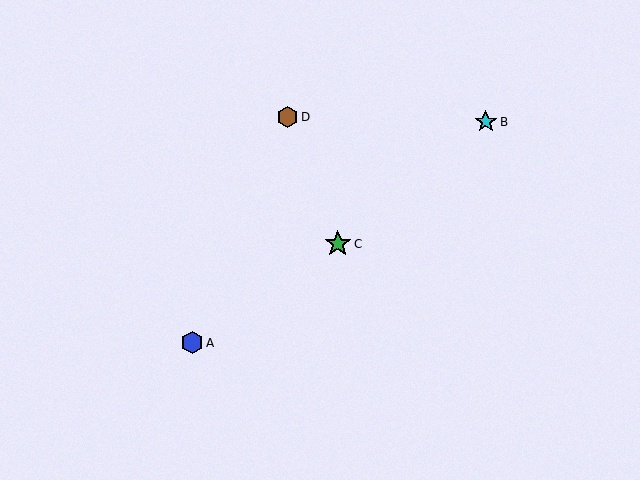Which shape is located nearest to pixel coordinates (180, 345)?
The blue hexagon (labeled A) at (192, 343) is nearest to that location.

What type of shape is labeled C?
Shape C is a green star.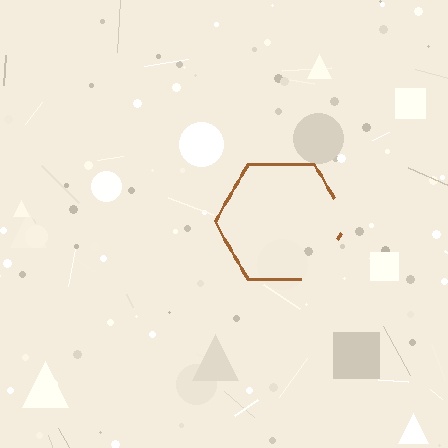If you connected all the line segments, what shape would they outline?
They would outline a hexagon.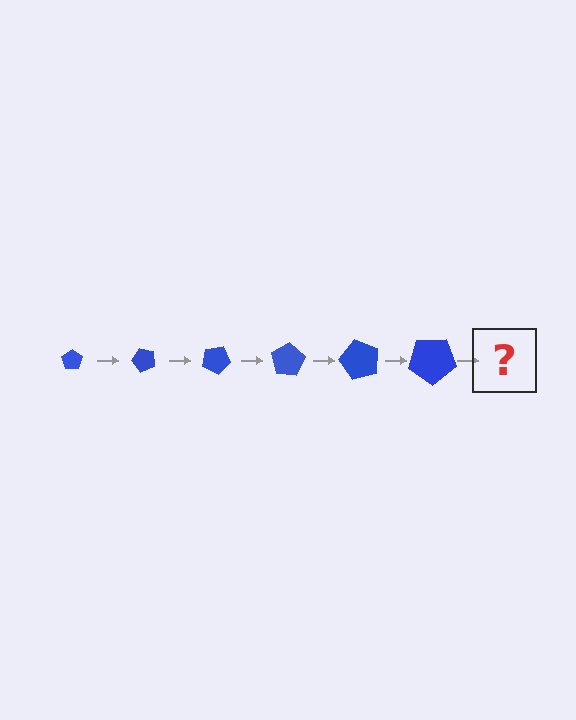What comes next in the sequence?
The next element should be a pentagon, larger than the previous one and rotated 300 degrees from the start.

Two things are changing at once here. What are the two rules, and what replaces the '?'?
The two rules are that the pentagon grows larger each step and it rotates 50 degrees each step. The '?' should be a pentagon, larger than the previous one and rotated 300 degrees from the start.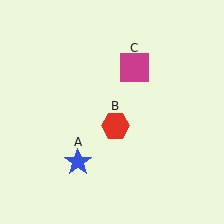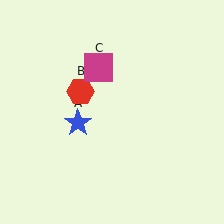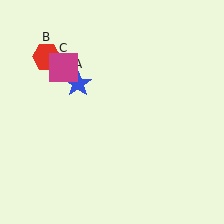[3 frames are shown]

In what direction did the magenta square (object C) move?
The magenta square (object C) moved left.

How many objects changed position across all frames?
3 objects changed position: blue star (object A), red hexagon (object B), magenta square (object C).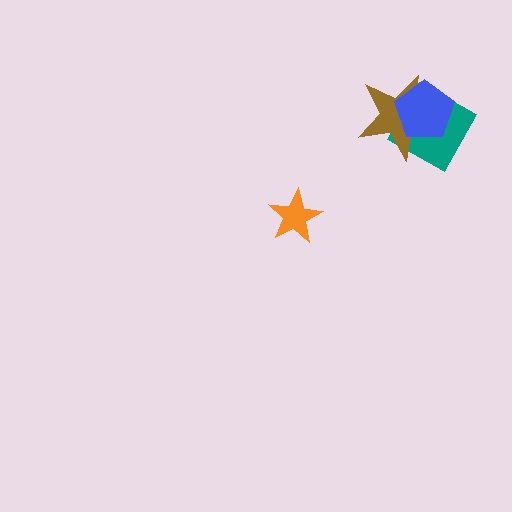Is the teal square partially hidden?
Yes, it is partially covered by another shape.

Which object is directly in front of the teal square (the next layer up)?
The brown star is directly in front of the teal square.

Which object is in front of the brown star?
The blue pentagon is in front of the brown star.